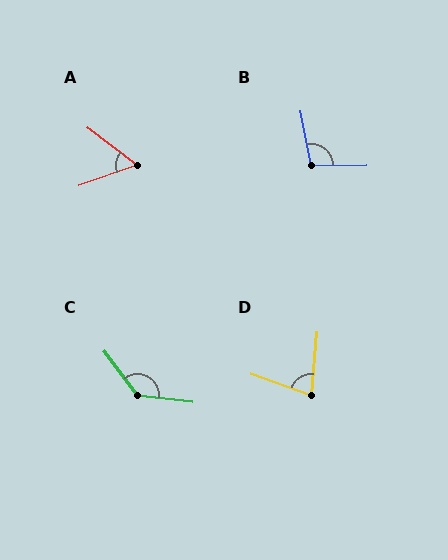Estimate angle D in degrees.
Approximately 75 degrees.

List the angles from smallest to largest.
A (57°), D (75°), B (101°), C (134°).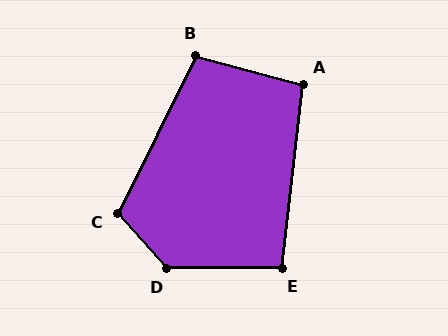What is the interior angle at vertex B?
Approximately 102 degrees (obtuse).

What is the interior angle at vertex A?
Approximately 98 degrees (obtuse).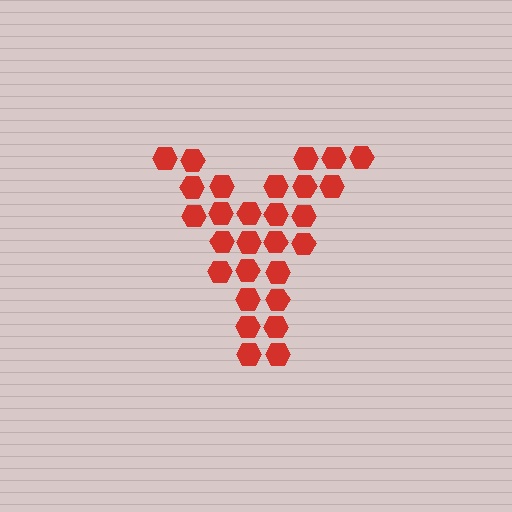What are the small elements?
The small elements are hexagons.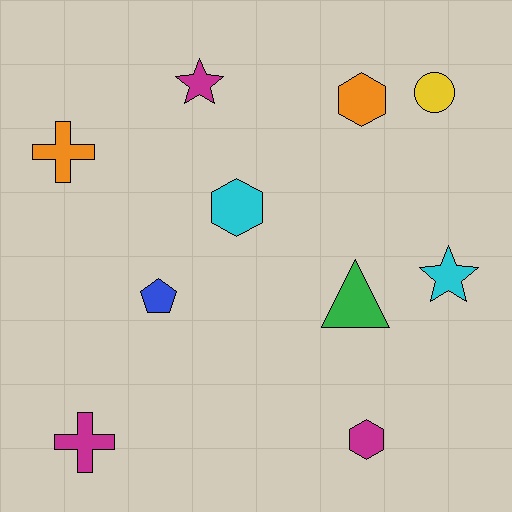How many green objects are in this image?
There is 1 green object.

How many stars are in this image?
There are 2 stars.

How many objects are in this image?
There are 10 objects.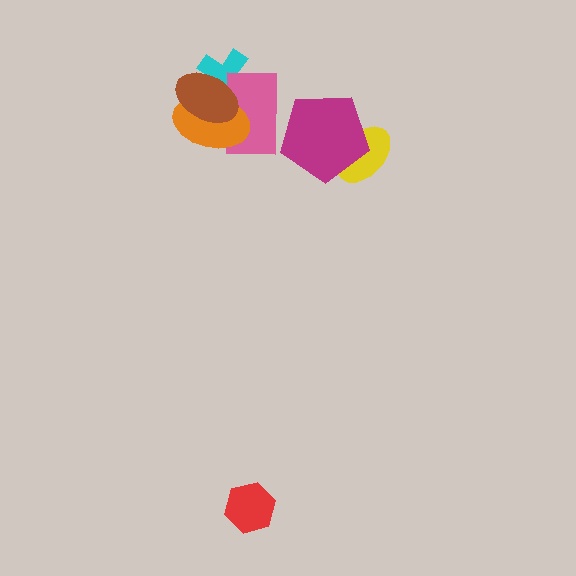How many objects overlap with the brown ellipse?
3 objects overlap with the brown ellipse.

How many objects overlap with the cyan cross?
3 objects overlap with the cyan cross.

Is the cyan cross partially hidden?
Yes, it is partially covered by another shape.